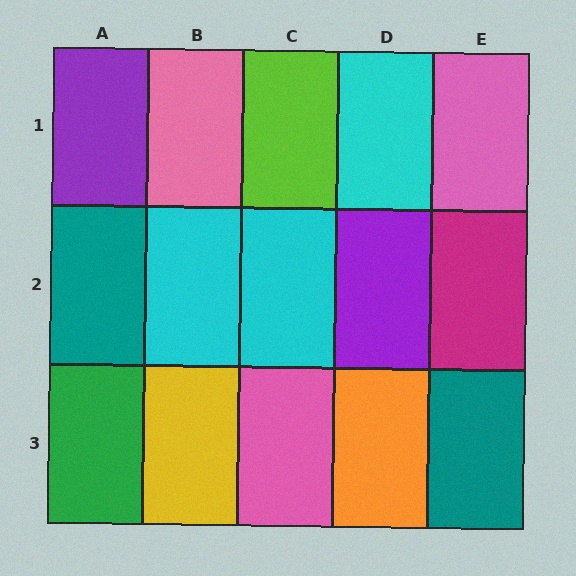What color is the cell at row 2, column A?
Teal.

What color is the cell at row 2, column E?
Magenta.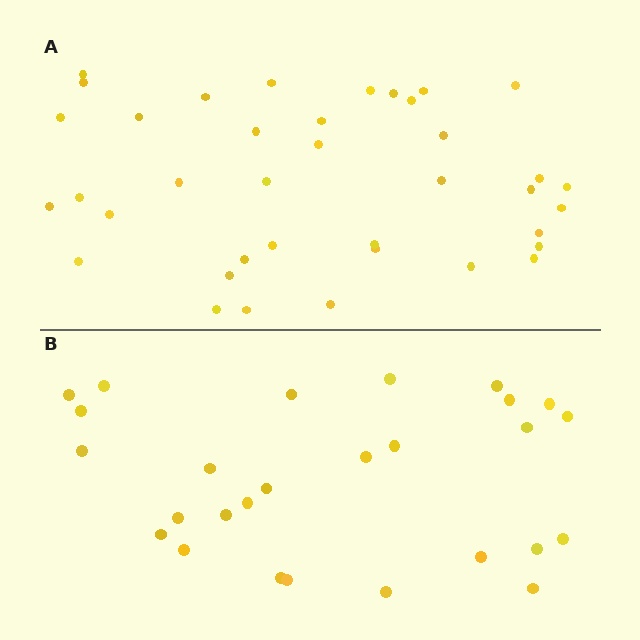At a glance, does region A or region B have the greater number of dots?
Region A (the top region) has more dots.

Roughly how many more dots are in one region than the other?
Region A has roughly 12 or so more dots than region B.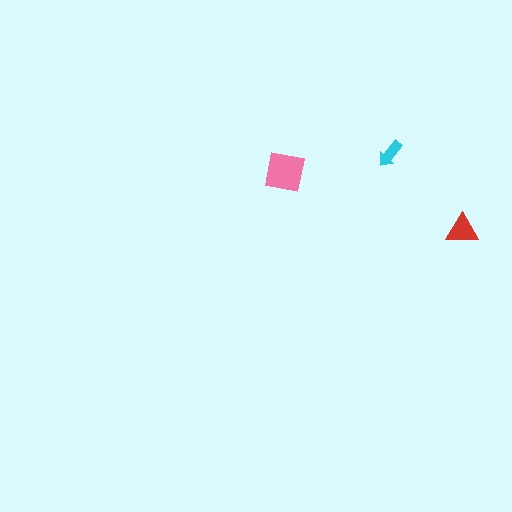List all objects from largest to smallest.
The pink square, the red triangle, the cyan arrow.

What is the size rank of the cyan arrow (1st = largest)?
3rd.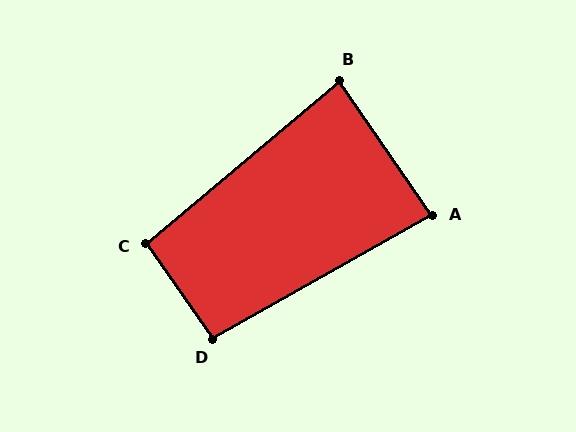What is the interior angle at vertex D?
Approximately 95 degrees (obtuse).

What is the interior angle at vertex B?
Approximately 85 degrees (acute).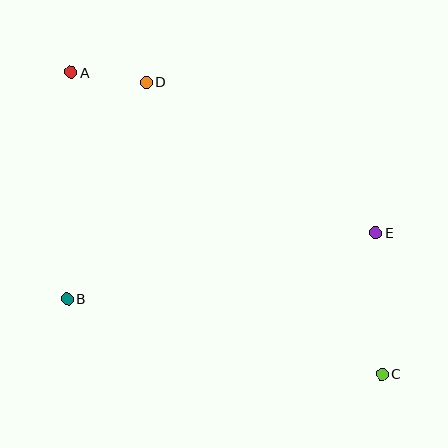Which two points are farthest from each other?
Points A and C are farthest from each other.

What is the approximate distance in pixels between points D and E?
The distance between D and E is approximately 274 pixels.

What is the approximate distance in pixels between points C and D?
The distance between C and D is approximately 375 pixels.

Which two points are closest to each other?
Points A and D are closest to each other.